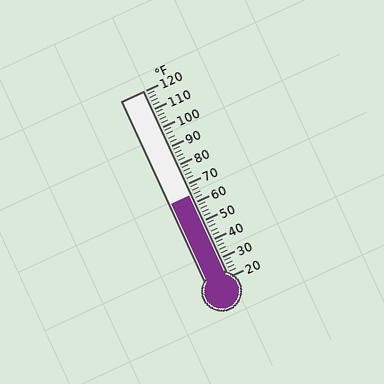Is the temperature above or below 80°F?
The temperature is below 80°F.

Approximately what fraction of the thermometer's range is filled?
The thermometer is filled to approximately 45% of its range.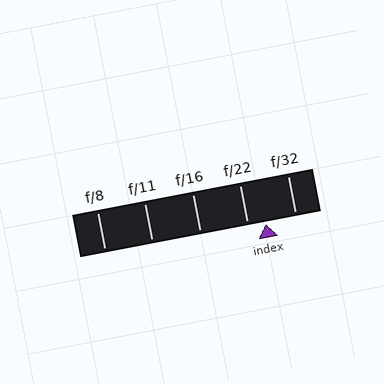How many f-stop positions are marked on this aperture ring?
There are 5 f-stop positions marked.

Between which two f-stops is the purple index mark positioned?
The index mark is between f/22 and f/32.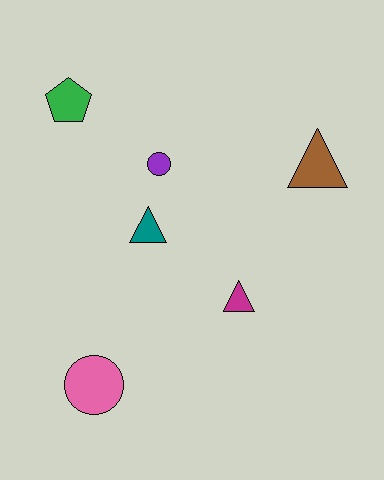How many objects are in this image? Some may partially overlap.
There are 6 objects.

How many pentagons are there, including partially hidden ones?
There is 1 pentagon.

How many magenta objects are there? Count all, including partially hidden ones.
There is 1 magenta object.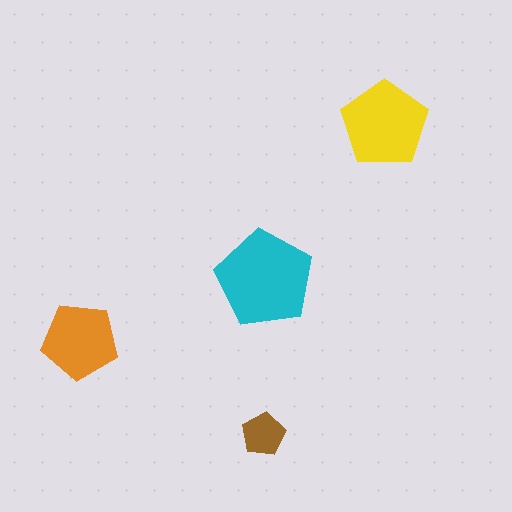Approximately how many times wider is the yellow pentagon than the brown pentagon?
About 2 times wider.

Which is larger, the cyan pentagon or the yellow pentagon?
The cyan one.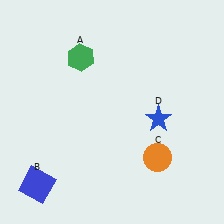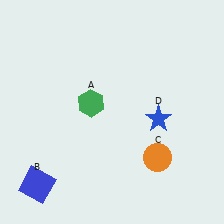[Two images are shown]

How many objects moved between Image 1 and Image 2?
1 object moved between the two images.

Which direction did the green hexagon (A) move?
The green hexagon (A) moved down.